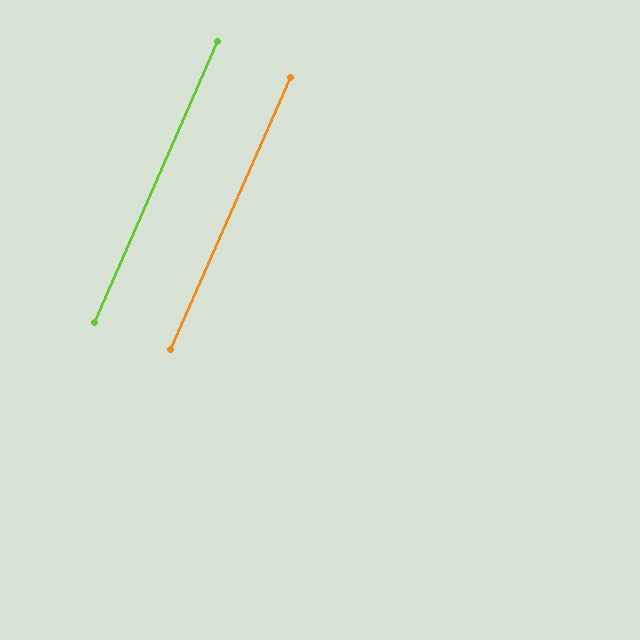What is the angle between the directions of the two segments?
Approximately 0 degrees.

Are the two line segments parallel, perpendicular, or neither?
Parallel — their directions differ by only 0.4°.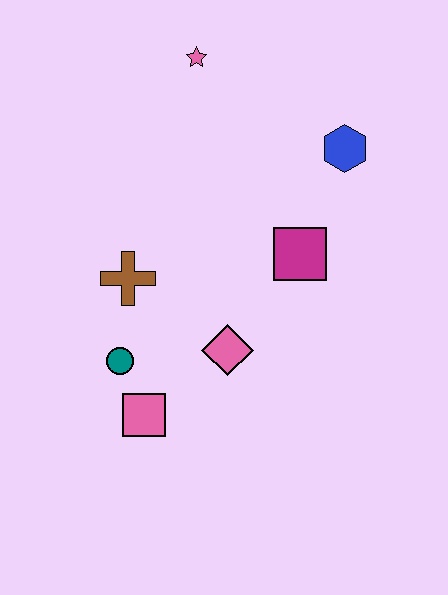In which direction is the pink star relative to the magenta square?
The pink star is above the magenta square.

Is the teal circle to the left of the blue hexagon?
Yes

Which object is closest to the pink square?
The teal circle is closest to the pink square.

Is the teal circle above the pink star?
No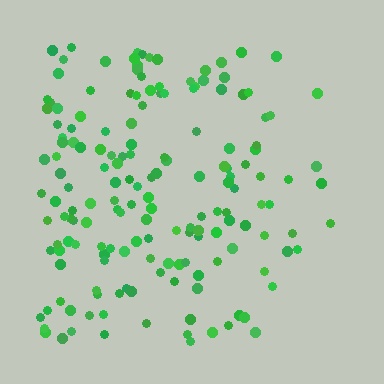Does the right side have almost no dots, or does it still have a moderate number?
Still a moderate number, just noticeably fewer than the left.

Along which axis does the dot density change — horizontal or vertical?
Horizontal.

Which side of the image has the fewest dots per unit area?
The right.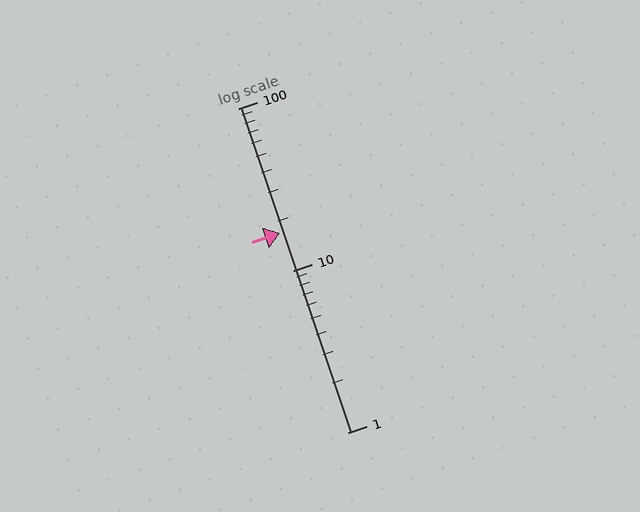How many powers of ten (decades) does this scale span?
The scale spans 2 decades, from 1 to 100.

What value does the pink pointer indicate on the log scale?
The pointer indicates approximately 17.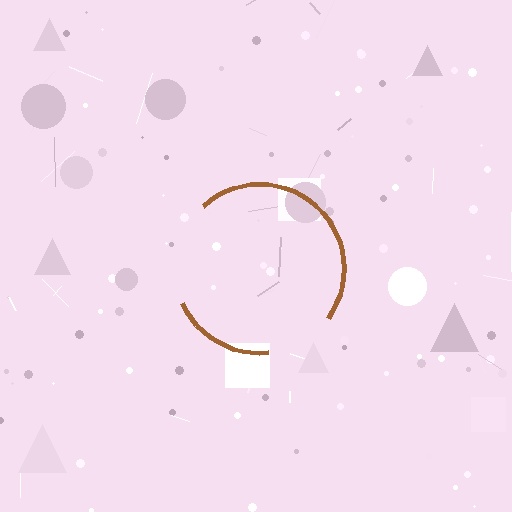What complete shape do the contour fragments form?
The contour fragments form a circle.